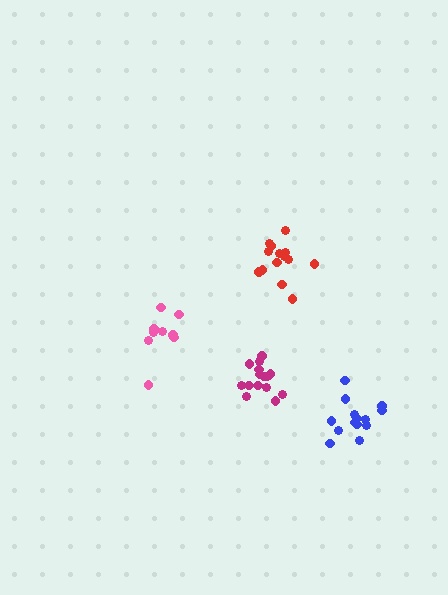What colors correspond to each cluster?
The clusters are colored: magenta, pink, blue, red.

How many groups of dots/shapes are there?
There are 4 groups.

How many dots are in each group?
Group 1: 15 dots, Group 2: 9 dots, Group 3: 14 dots, Group 4: 14 dots (52 total).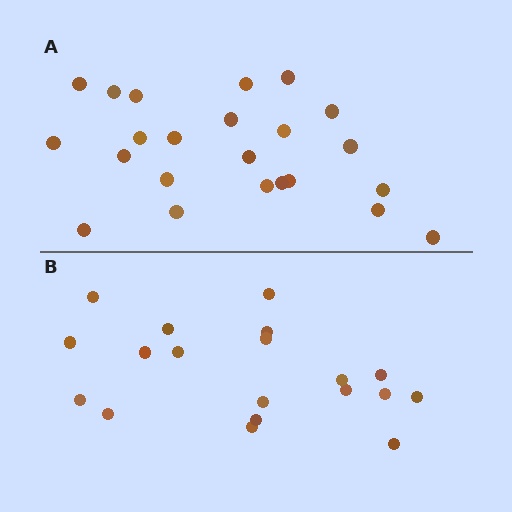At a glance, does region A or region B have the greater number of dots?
Region A (the top region) has more dots.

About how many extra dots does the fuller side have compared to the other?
Region A has about 4 more dots than region B.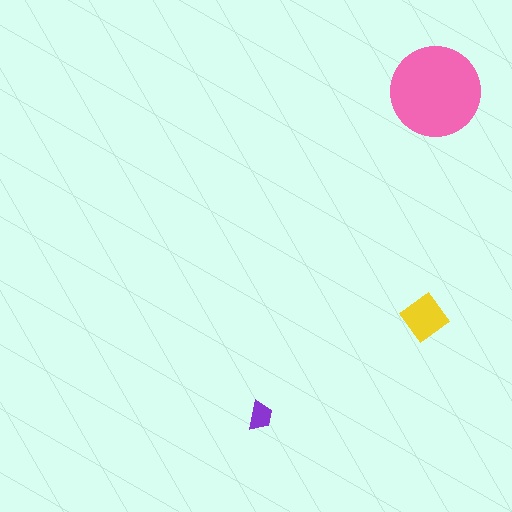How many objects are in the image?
There are 3 objects in the image.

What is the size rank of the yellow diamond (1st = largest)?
2nd.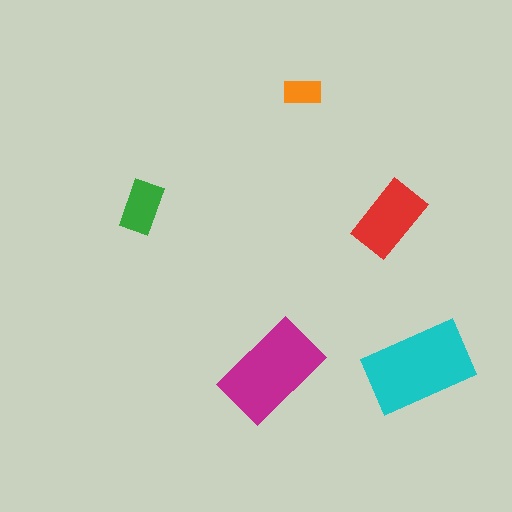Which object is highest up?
The orange rectangle is topmost.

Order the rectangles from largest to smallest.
the cyan one, the magenta one, the red one, the green one, the orange one.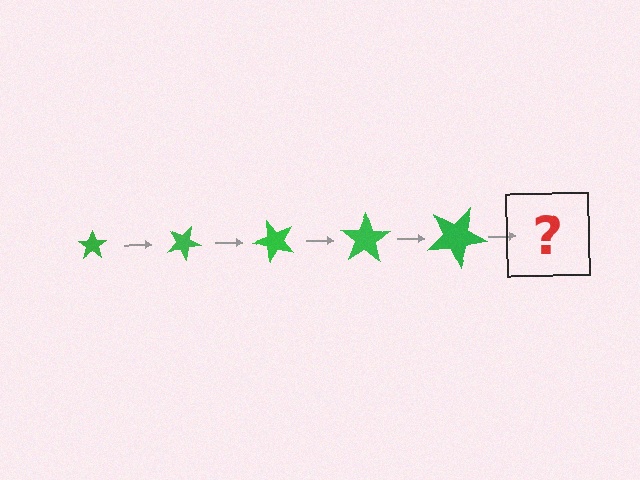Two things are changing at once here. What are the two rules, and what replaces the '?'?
The two rules are that the star grows larger each step and it rotates 25 degrees each step. The '?' should be a star, larger than the previous one and rotated 125 degrees from the start.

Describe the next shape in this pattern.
It should be a star, larger than the previous one and rotated 125 degrees from the start.